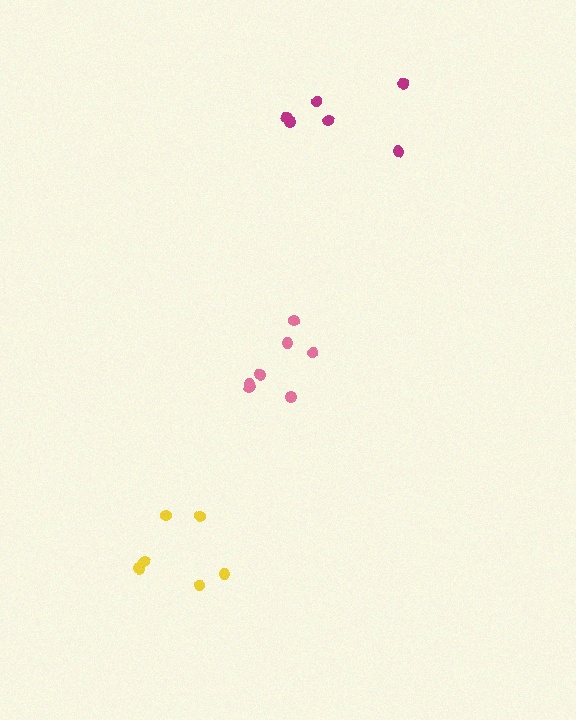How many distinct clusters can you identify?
There are 3 distinct clusters.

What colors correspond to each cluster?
The clusters are colored: pink, yellow, magenta.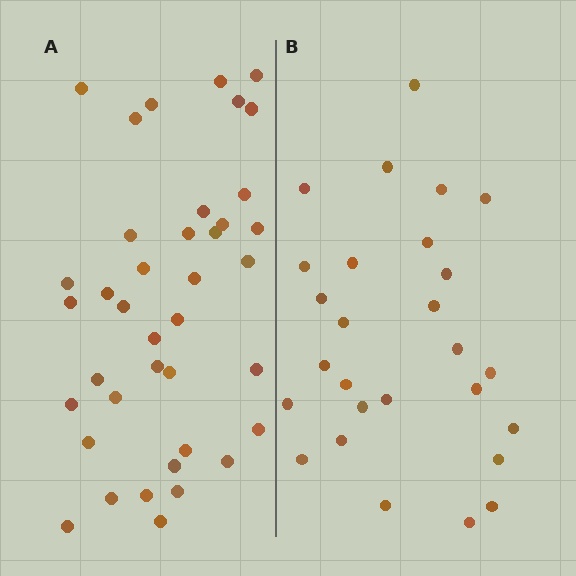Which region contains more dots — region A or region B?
Region A (the left region) has more dots.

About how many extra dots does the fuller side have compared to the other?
Region A has roughly 12 or so more dots than region B.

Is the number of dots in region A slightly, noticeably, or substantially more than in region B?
Region A has noticeably more, but not dramatically so. The ratio is roughly 1.4 to 1.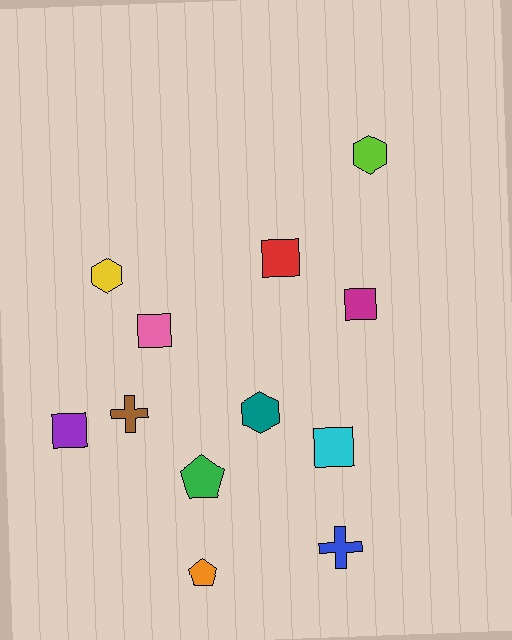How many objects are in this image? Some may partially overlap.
There are 12 objects.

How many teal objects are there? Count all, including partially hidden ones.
There is 1 teal object.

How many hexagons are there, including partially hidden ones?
There are 3 hexagons.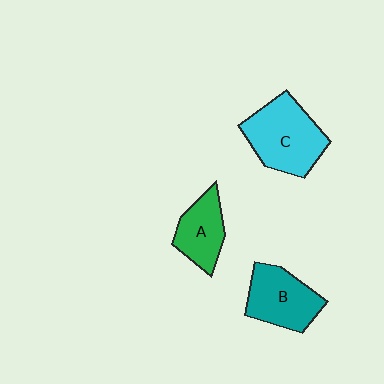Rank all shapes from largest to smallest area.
From largest to smallest: C (cyan), B (teal), A (green).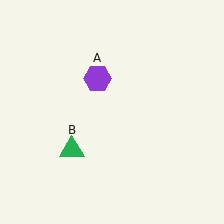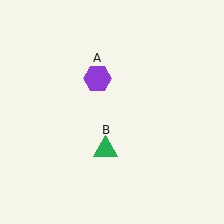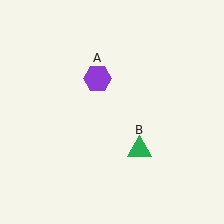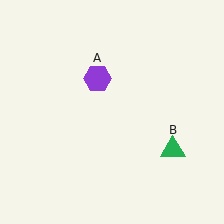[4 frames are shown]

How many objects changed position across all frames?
1 object changed position: green triangle (object B).